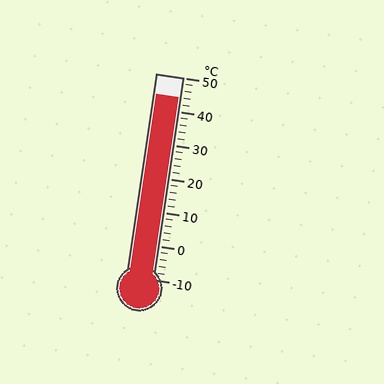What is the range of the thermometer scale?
The thermometer scale ranges from -10°C to 50°C.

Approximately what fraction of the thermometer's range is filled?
The thermometer is filled to approximately 90% of its range.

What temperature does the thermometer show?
The thermometer shows approximately 44°C.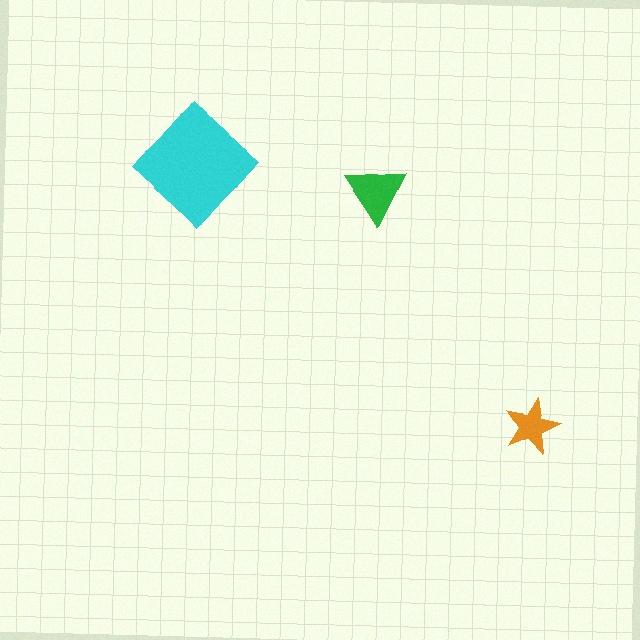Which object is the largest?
The cyan diamond.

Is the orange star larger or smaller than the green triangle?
Smaller.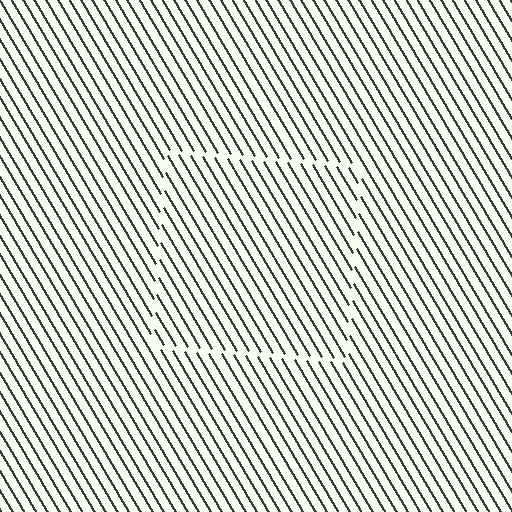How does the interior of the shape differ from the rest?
The interior of the shape contains the same grating, shifted by half a period — the contour is defined by the phase discontinuity where line-ends from the inner and outer gratings abut.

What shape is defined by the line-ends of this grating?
An illusory square. The interior of the shape contains the same grating, shifted by half a period — the contour is defined by the phase discontinuity where line-ends from the inner and outer gratings abut.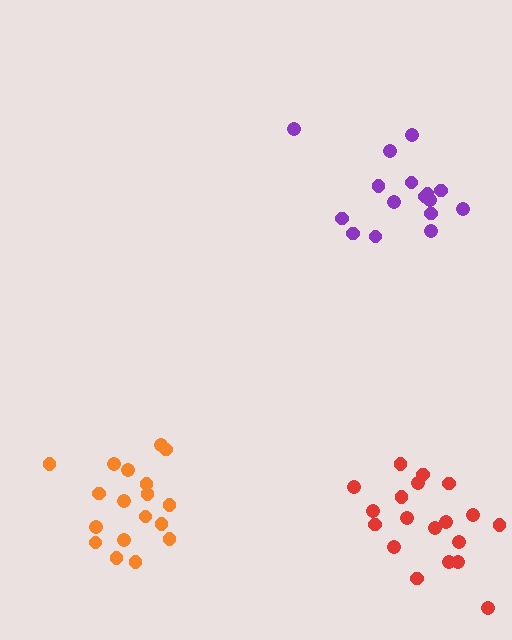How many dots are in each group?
Group 1: 19 dots, Group 2: 16 dots, Group 3: 18 dots (53 total).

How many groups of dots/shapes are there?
There are 3 groups.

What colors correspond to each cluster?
The clusters are colored: red, purple, orange.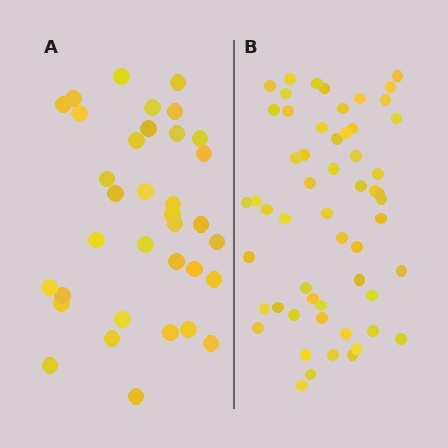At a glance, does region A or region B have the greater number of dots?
Region B (the right region) has more dots.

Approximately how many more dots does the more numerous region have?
Region B has approximately 20 more dots than region A.